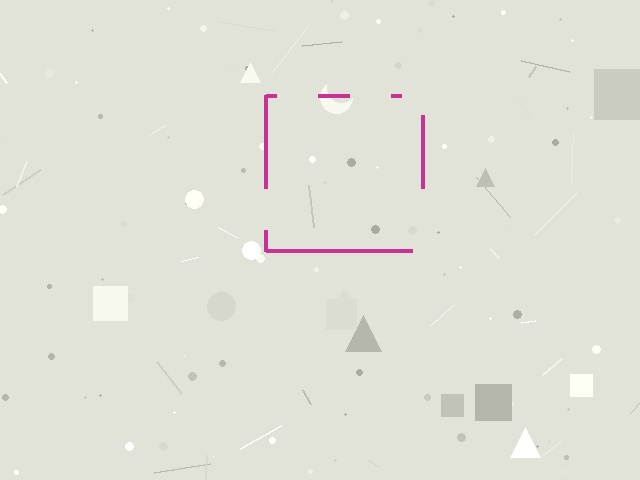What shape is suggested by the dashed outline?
The dashed outline suggests a square.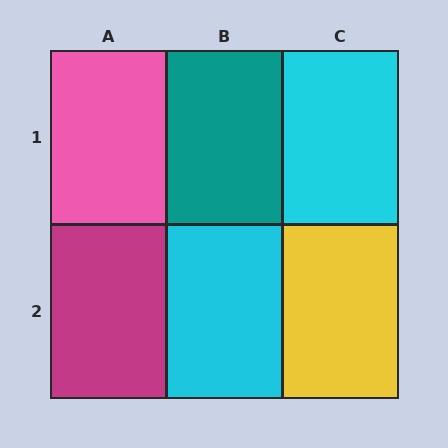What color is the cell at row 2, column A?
Magenta.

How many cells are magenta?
1 cell is magenta.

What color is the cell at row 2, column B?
Cyan.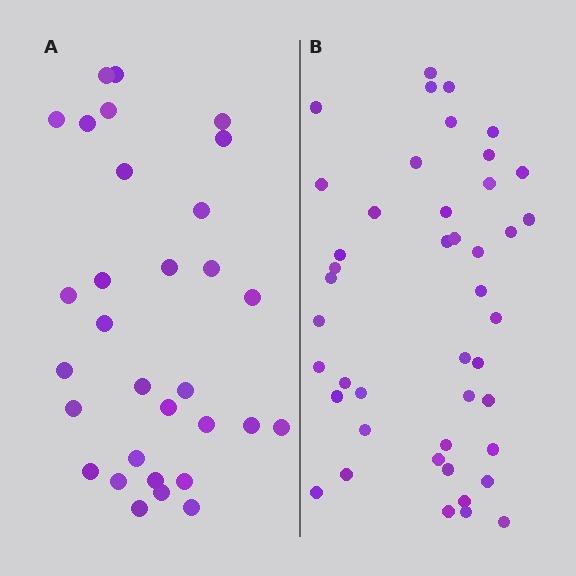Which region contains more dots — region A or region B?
Region B (the right region) has more dots.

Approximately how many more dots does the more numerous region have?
Region B has approximately 15 more dots than region A.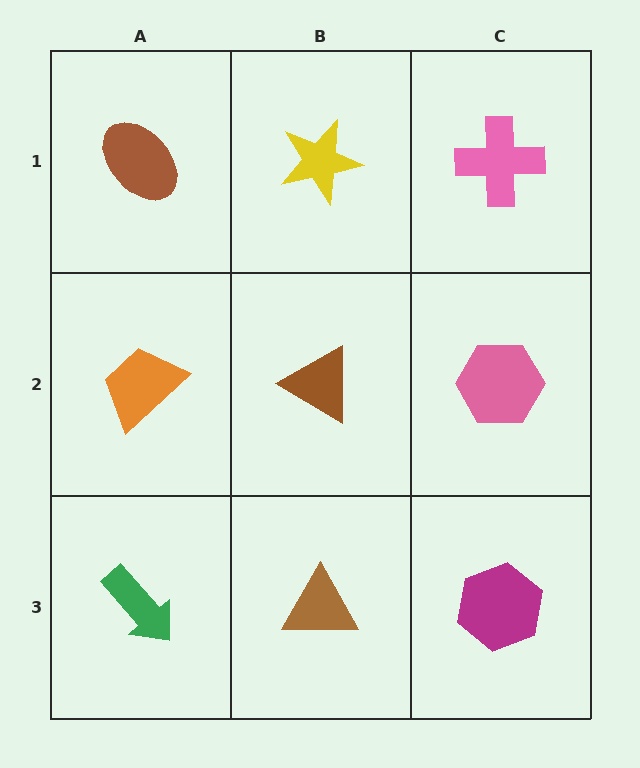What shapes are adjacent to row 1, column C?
A pink hexagon (row 2, column C), a yellow star (row 1, column B).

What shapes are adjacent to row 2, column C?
A pink cross (row 1, column C), a magenta hexagon (row 3, column C), a brown triangle (row 2, column B).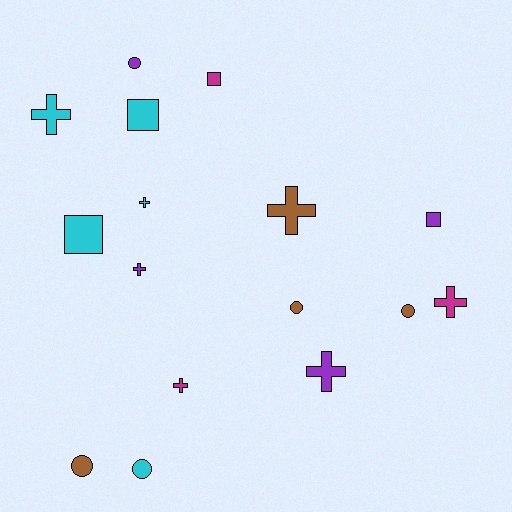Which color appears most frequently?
Cyan, with 5 objects.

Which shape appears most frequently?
Cross, with 7 objects.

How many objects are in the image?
There are 16 objects.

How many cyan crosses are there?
There are 2 cyan crosses.